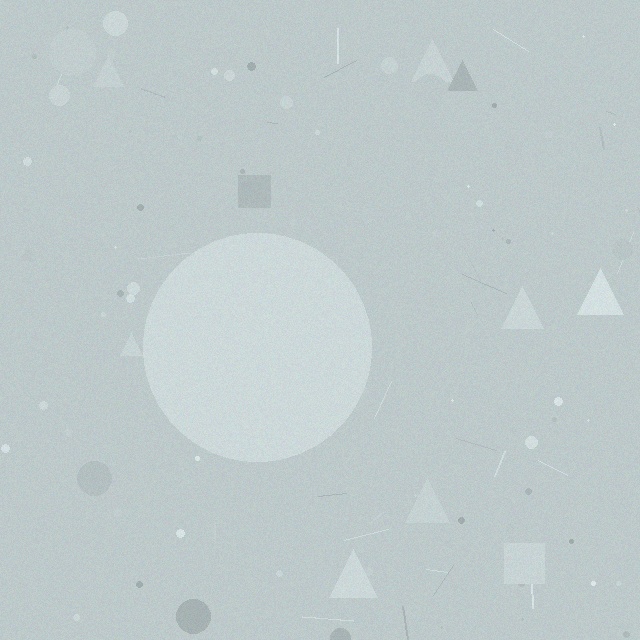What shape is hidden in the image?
A circle is hidden in the image.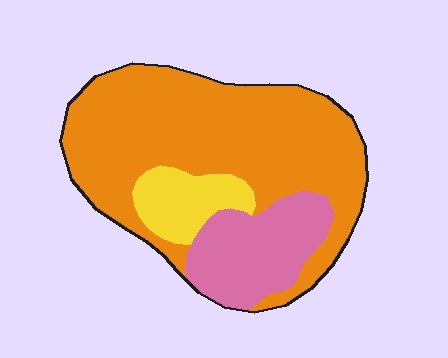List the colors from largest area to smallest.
From largest to smallest: orange, pink, yellow.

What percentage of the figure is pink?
Pink takes up about one fifth (1/5) of the figure.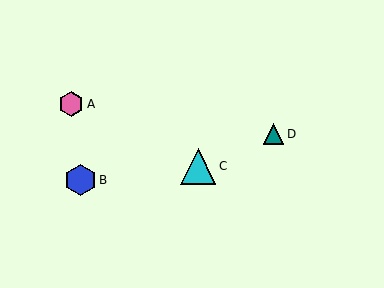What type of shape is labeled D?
Shape D is a teal triangle.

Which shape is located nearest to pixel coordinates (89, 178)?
The blue hexagon (labeled B) at (81, 180) is nearest to that location.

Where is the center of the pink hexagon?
The center of the pink hexagon is at (71, 104).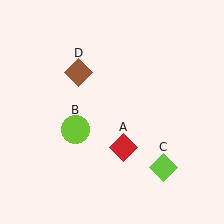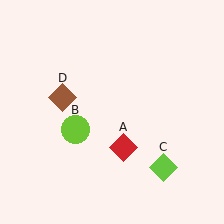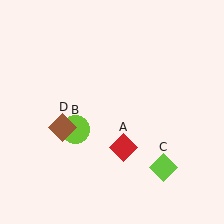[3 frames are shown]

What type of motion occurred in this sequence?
The brown diamond (object D) rotated counterclockwise around the center of the scene.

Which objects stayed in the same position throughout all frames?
Red diamond (object A) and lime circle (object B) and lime diamond (object C) remained stationary.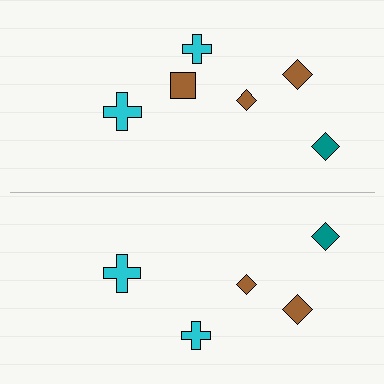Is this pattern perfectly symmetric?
No, the pattern is not perfectly symmetric. A brown square is missing from the bottom side.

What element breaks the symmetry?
A brown square is missing from the bottom side.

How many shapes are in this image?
There are 11 shapes in this image.